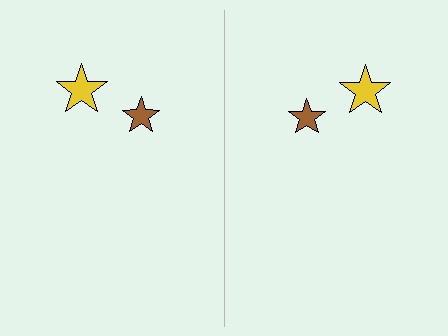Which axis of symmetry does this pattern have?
The pattern has a vertical axis of symmetry running through the center of the image.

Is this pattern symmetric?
Yes, this pattern has bilateral (reflection) symmetry.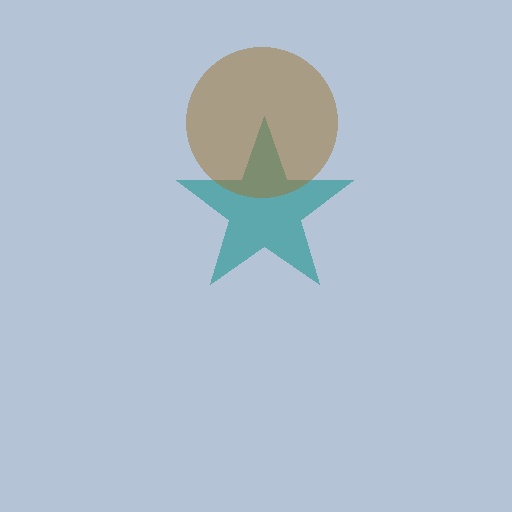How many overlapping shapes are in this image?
There are 2 overlapping shapes in the image.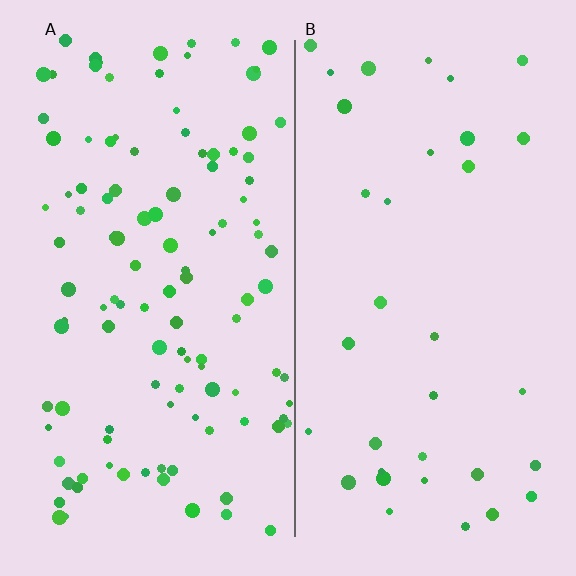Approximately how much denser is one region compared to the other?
Approximately 3.3× — region A over region B.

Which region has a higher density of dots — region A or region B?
A (the left).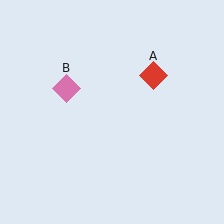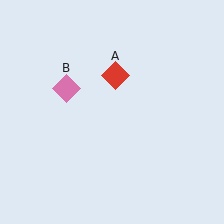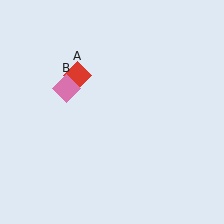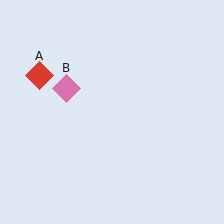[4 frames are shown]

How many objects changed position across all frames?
1 object changed position: red diamond (object A).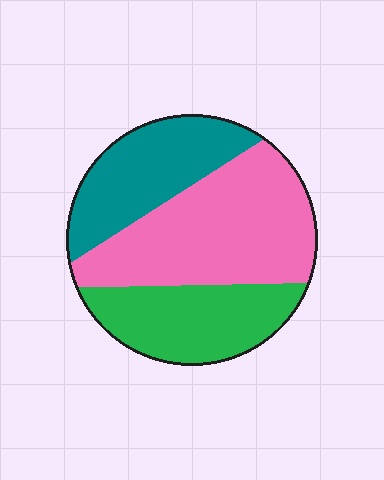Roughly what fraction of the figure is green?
Green covers roughly 30% of the figure.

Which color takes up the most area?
Pink, at roughly 45%.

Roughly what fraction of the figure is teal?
Teal takes up between a quarter and a half of the figure.